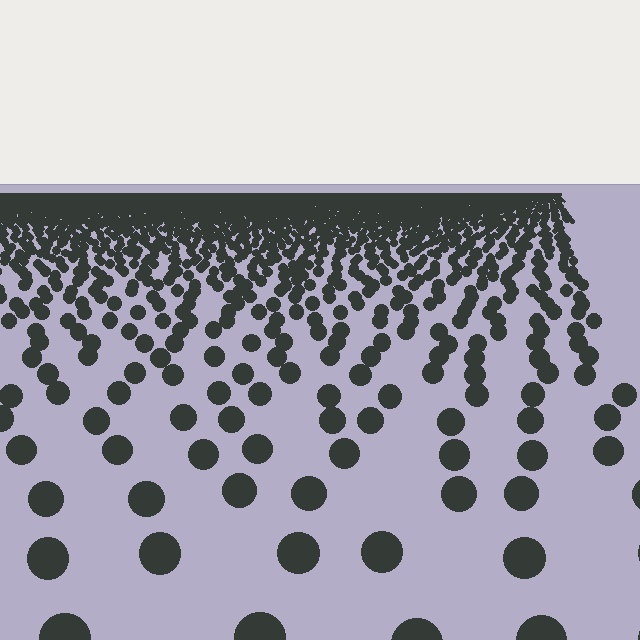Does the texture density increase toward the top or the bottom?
Density increases toward the top.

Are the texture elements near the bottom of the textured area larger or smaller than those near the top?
Larger. Near the bottom, elements are closer to the viewer and appear at a bigger on-screen size.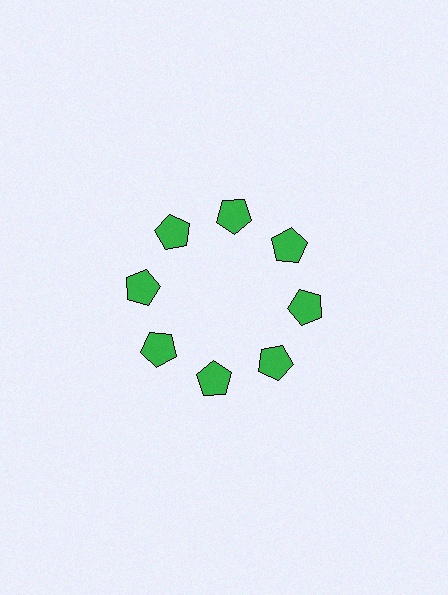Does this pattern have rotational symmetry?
Yes, this pattern has 8-fold rotational symmetry. It looks the same after rotating 45 degrees around the center.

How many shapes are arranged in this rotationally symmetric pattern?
There are 8 shapes, arranged in 8 groups of 1.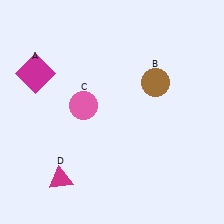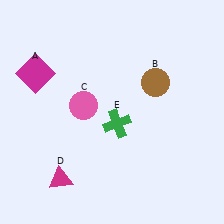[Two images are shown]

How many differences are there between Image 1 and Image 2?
There is 1 difference between the two images.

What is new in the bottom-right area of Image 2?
A green cross (E) was added in the bottom-right area of Image 2.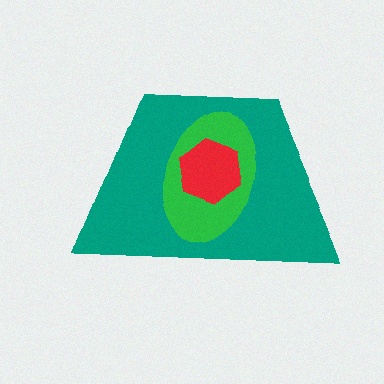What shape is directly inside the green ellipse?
The red hexagon.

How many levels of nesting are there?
3.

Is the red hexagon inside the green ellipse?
Yes.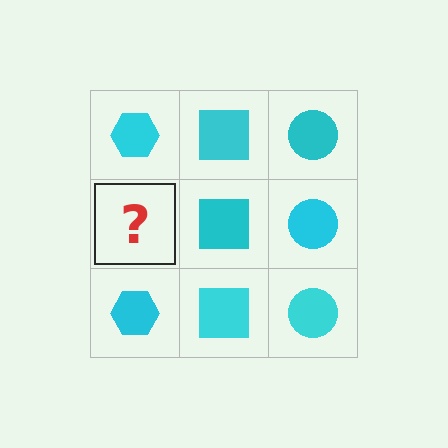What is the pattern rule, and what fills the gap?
The rule is that each column has a consistent shape. The gap should be filled with a cyan hexagon.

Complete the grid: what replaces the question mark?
The question mark should be replaced with a cyan hexagon.